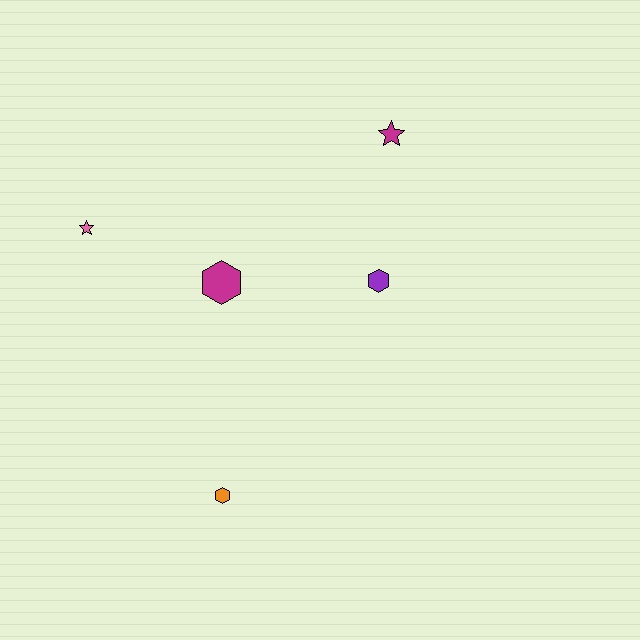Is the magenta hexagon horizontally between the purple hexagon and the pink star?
Yes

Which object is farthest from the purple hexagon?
The pink star is farthest from the purple hexagon.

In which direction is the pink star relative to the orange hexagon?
The pink star is above the orange hexagon.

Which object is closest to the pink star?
The magenta hexagon is closest to the pink star.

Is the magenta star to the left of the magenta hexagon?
No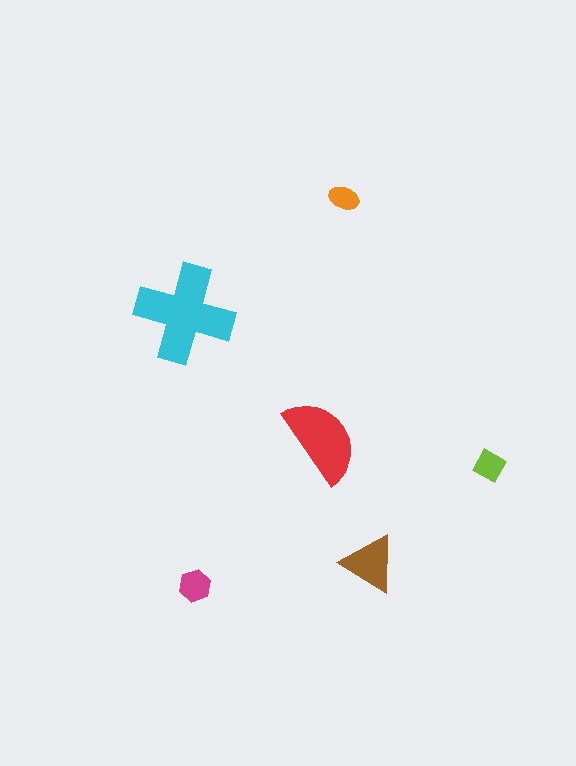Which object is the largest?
The cyan cross.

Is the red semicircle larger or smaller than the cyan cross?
Smaller.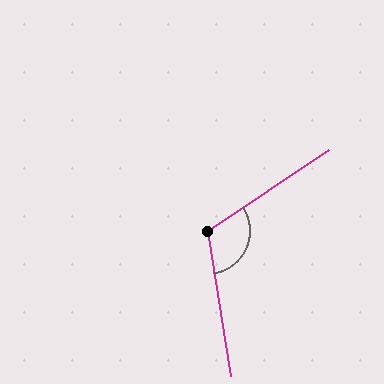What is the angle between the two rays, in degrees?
Approximately 114 degrees.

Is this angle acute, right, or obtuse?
It is obtuse.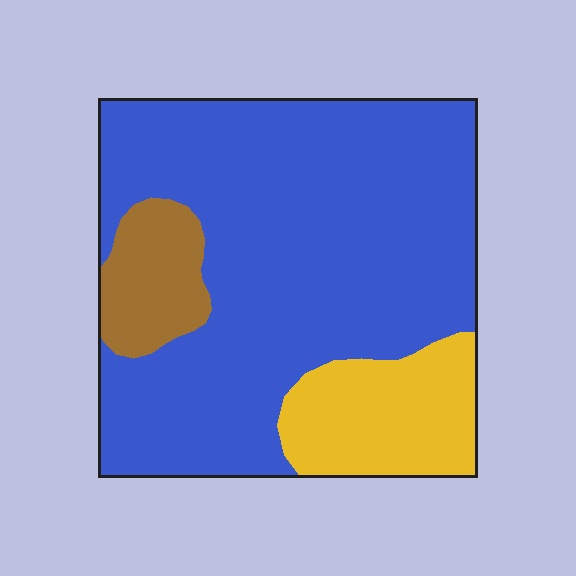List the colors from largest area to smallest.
From largest to smallest: blue, yellow, brown.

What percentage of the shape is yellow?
Yellow takes up about one sixth (1/6) of the shape.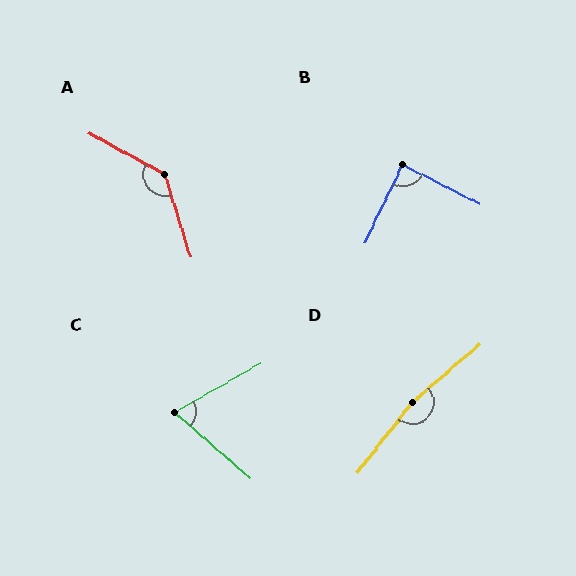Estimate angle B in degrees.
Approximately 88 degrees.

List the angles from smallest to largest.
C (71°), B (88°), A (136°), D (168°).